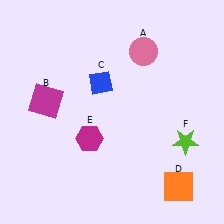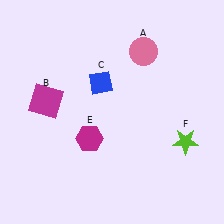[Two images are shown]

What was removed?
The orange square (D) was removed in Image 2.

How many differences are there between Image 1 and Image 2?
There is 1 difference between the two images.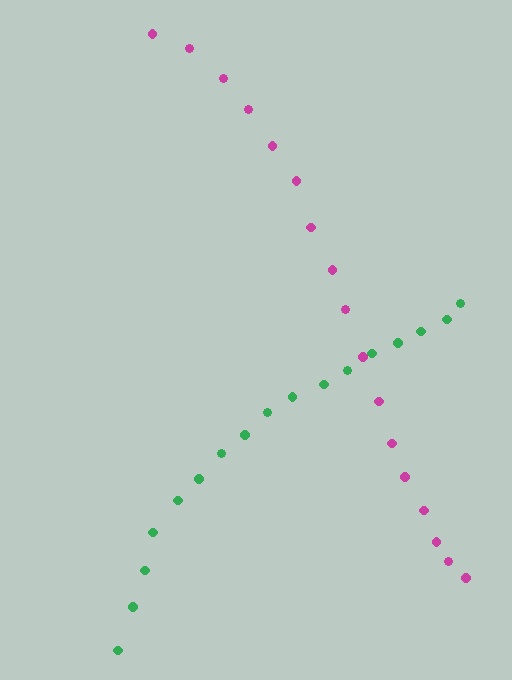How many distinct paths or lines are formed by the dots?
There are 2 distinct paths.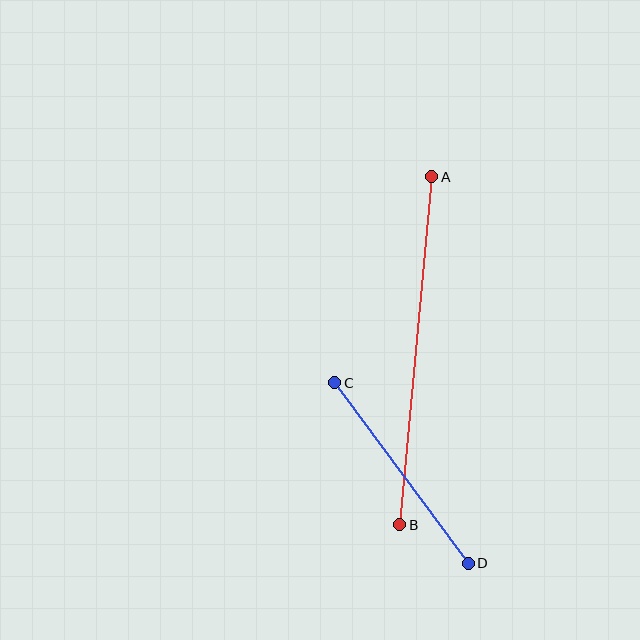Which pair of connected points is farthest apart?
Points A and B are farthest apart.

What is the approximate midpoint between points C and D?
The midpoint is at approximately (401, 473) pixels.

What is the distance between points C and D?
The distance is approximately 225 pixels.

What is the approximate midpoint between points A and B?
The midpoint is at approximately (416, 351) pixels.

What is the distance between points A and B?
The distance is approximately 349 pixels.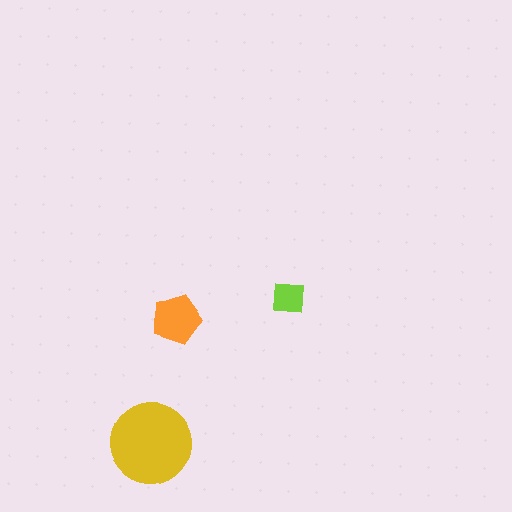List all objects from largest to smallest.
The yellow circle, the orange pentagon, the lime square.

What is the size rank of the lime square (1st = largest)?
3rd.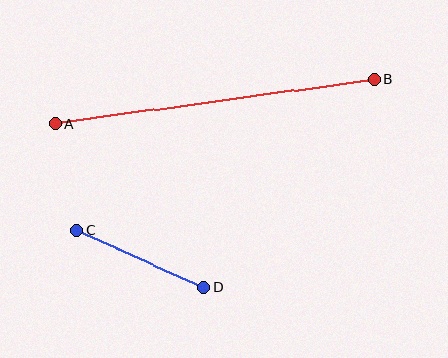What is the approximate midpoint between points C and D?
The midpoint is at approximately (140, 259) pixels.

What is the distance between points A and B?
The distance is approximately 321 pixels.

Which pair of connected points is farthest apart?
Points A and B are farthest apart.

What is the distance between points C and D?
The distance is approximately 140 pixels.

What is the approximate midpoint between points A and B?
The midpoint is at approximately (215, 101) pixels.